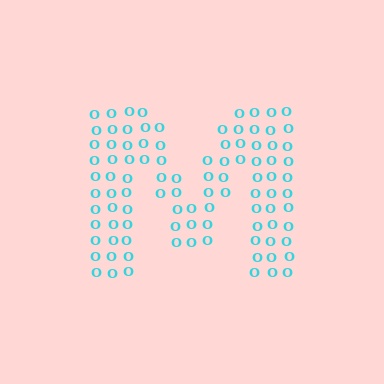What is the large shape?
The large shape is the letter M.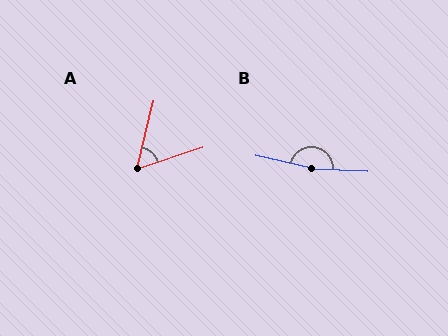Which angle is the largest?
B, at approximately 170 degrees.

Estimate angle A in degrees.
Approximately 58 degrees.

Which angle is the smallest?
A, at approximately 58 degrees.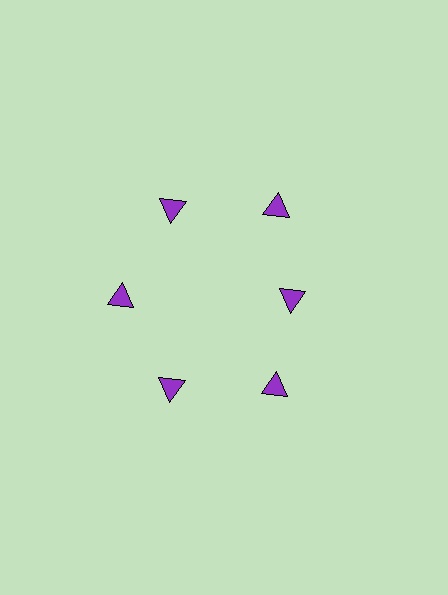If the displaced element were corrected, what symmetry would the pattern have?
It would have 6-fold rotational symmetry — the pattern would map onto itself every 60 degrees.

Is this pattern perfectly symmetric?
No. The 6 purple triangles are arranged in a ring, but one element near the 3 o'clock position is pulled inward toward the center, breaking the 6-fold rotational symmetry.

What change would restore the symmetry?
The symmetry would be restored by moving it outward, back onto the ring so that all 6 triangles sit at equal angles and equal distance from the center.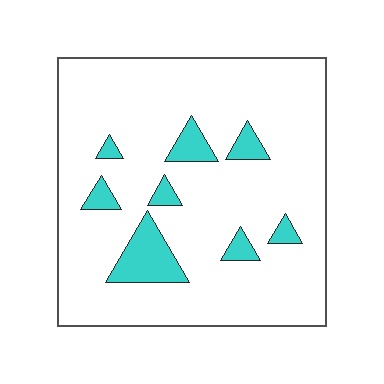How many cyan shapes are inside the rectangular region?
8.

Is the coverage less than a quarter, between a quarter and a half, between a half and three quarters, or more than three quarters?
Less than a quarter.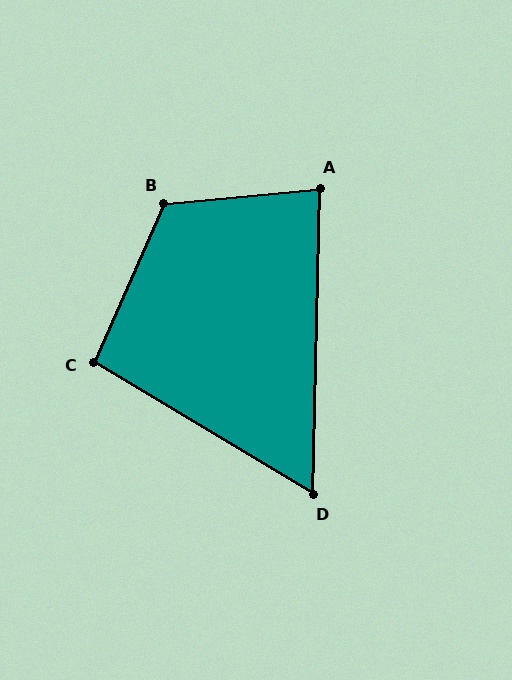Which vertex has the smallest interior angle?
D, at approximately 60 degrees.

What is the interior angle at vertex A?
Approximately 83 degrees (acute).